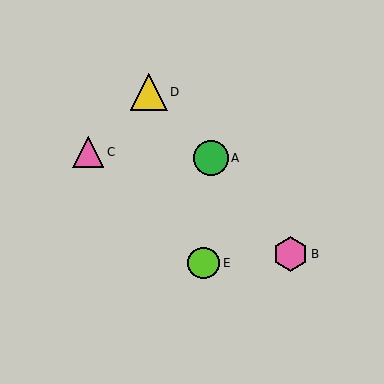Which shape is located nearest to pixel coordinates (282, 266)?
The pink hexagon (labeled B) at (291, 254) is nearest to that location.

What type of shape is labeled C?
Shape C is a pink triangle.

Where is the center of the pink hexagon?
The center of the pink hexagon is at (291, 254).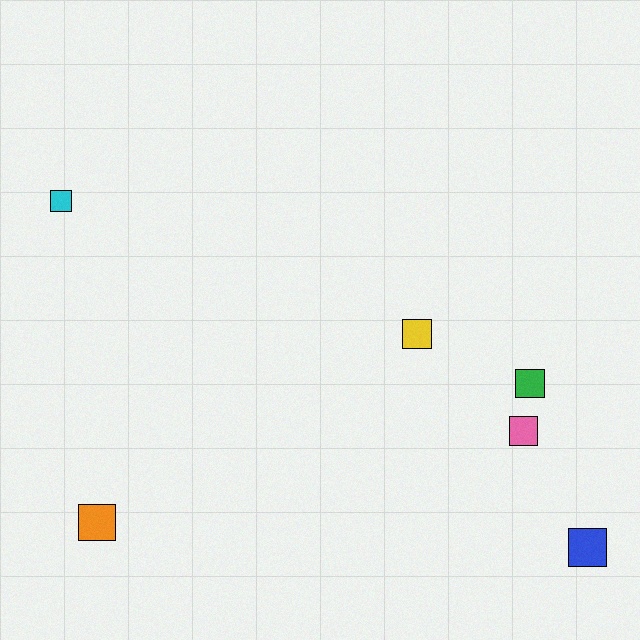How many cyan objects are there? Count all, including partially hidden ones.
There is 1 cyan object.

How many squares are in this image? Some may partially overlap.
There are 6 squares.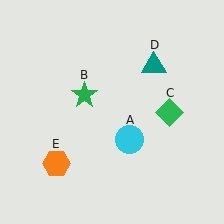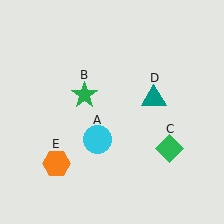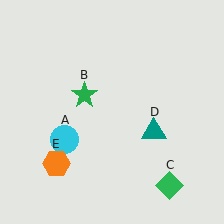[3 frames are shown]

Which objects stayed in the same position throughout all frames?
Green star (object B) and orange hexagon (object E) remained stationary.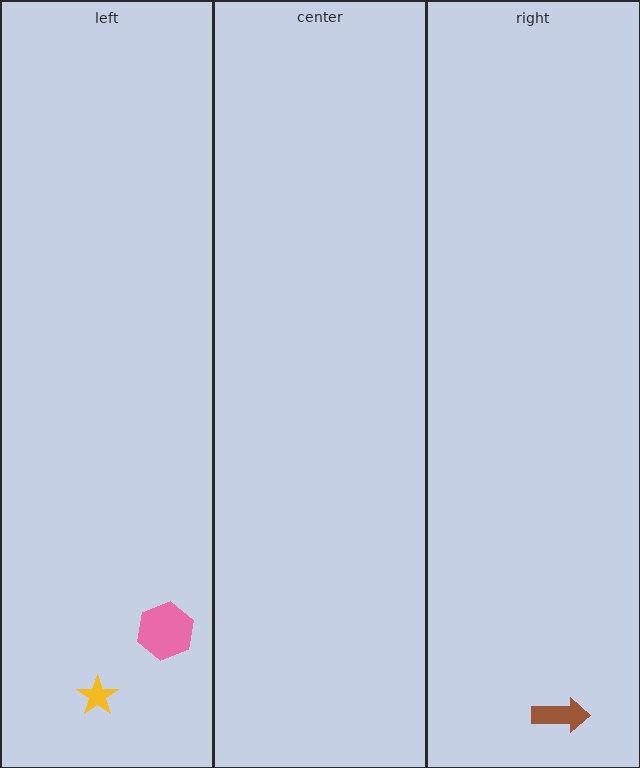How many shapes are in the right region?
1.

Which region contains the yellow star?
The left region.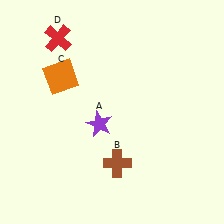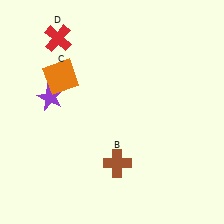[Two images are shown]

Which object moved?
The purple star (A) moved left.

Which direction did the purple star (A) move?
The purple star (A) moved left.